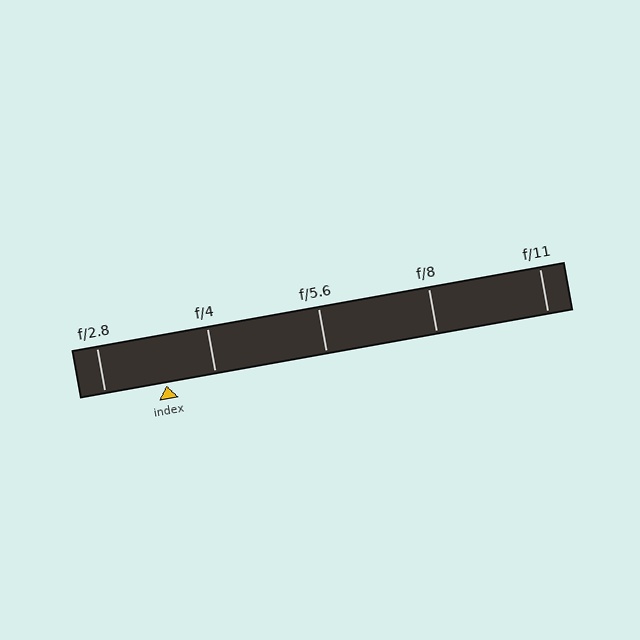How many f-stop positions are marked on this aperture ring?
There are 5 f-stop positions marked.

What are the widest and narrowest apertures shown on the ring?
The widest aperture shown is f/2.8 and the narrowest is f/11.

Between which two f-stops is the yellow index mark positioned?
The index mark is between f/2.8 and f/4.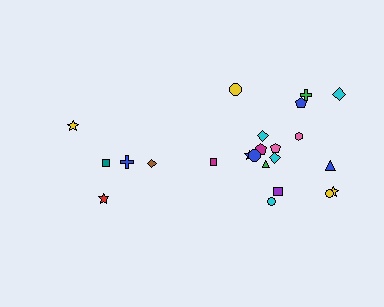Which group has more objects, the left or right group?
The right group.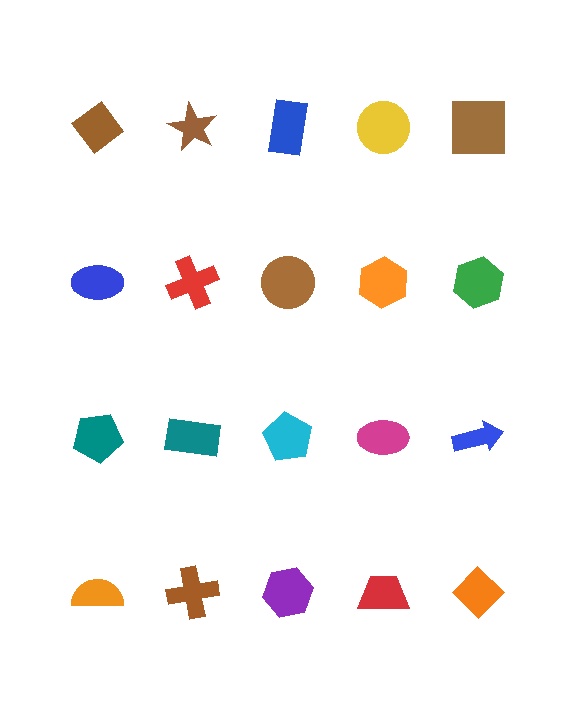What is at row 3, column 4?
A magenta ellipse.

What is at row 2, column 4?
An orange hexagon.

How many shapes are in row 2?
5 shapes.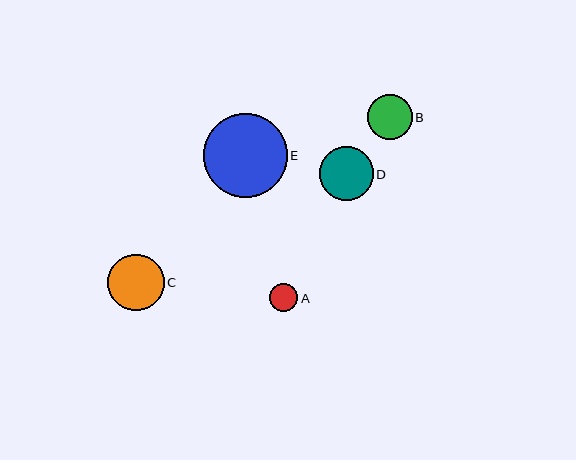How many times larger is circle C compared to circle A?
Circle C is approximately 2.0 times the size of circle A.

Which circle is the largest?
Circle E is the largest with a size of approximately 84 pixels.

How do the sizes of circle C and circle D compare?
Circle C and circle D are approximately the same size.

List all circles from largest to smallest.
From largest to smallest: E, C, D, B, A.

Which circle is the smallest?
Circle A is the smallest with a size of approximately 28 pixels.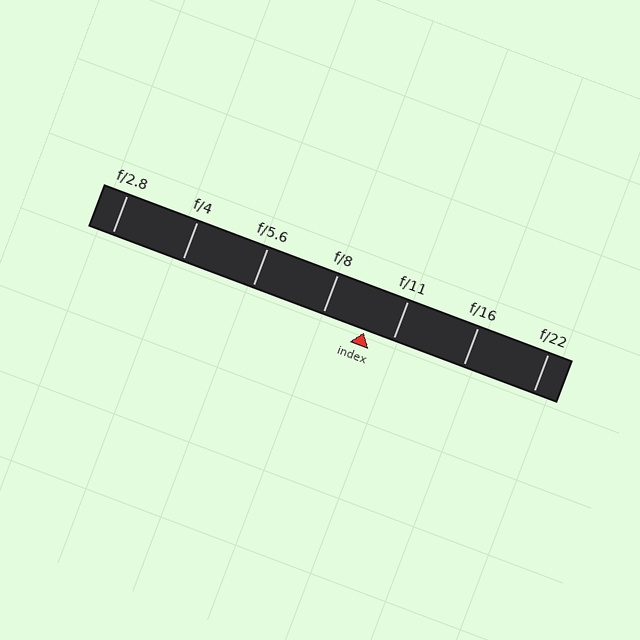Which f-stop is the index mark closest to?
The index mark is closest to f/11.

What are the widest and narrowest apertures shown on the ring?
The widest aperture shown is f/2.8 and the narrowest is f/22.